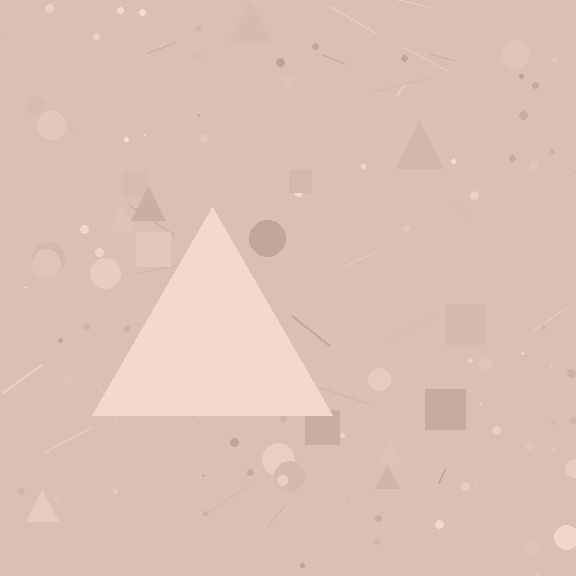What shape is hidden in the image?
A triangle is hidden in the image.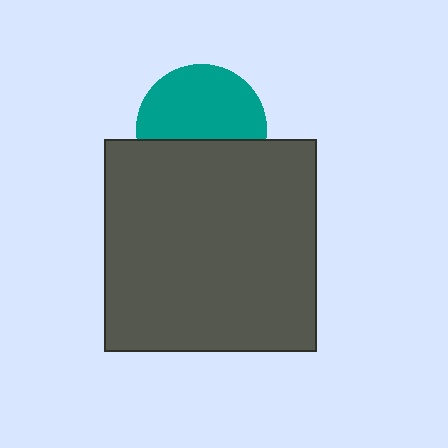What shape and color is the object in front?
The object in front is a dark gray square.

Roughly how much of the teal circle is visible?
About half of it is visible (roughly 60%).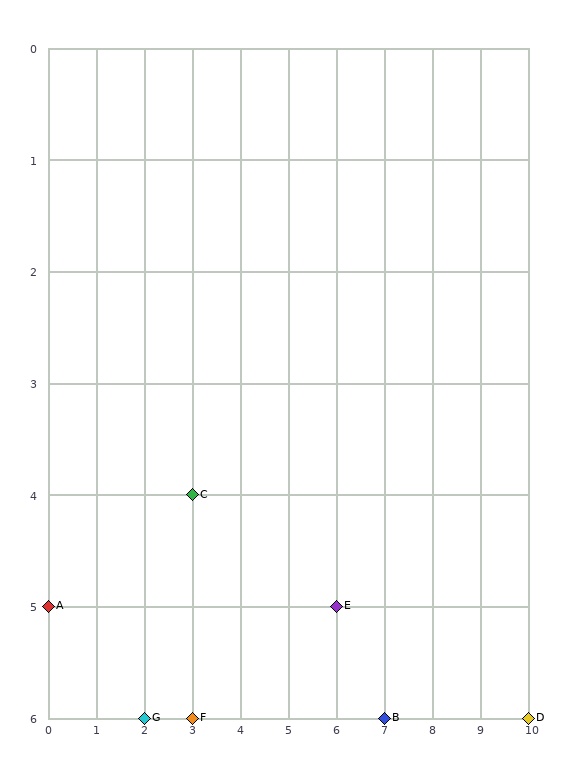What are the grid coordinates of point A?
Point A is at grid coordinates (0, 5).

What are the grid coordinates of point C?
Point C is at grid coordinates (3, 4).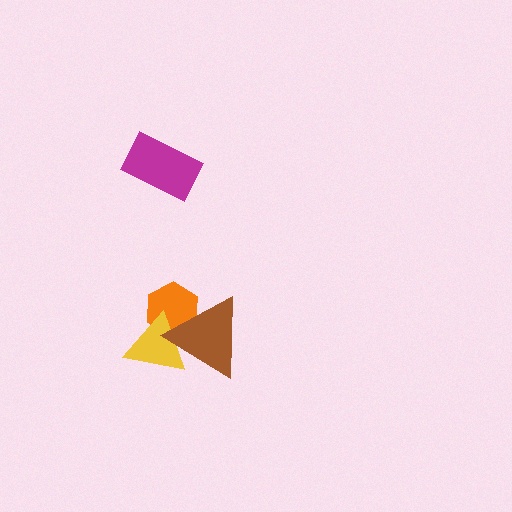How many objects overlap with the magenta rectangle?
0 objects overlap with the magenta rectangle.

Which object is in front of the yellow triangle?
The brown triangle is in front of the yellow triangle.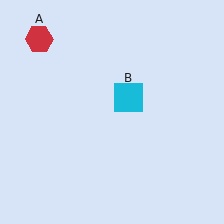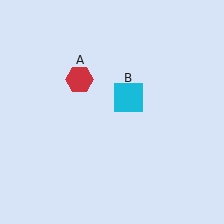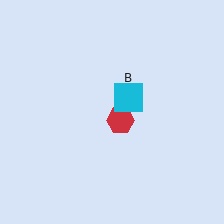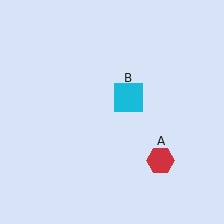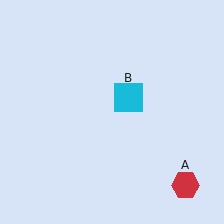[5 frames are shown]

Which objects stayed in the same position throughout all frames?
Cyan square (object B) remained stationary.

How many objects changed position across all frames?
1 object changed position: red hexagon (object A).